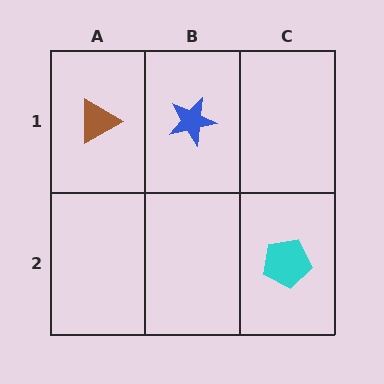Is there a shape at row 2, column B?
No, that cell is empty.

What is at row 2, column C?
A cyan pentagon.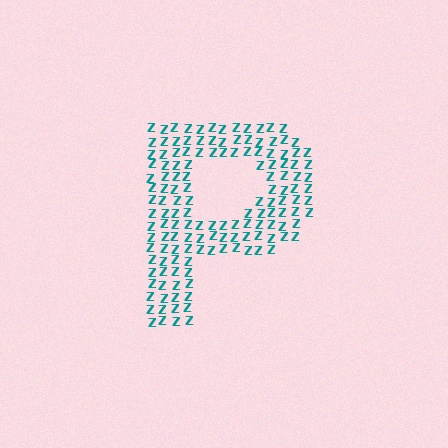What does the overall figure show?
The overall figure shows the letter P.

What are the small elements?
The small elements are letter Z's.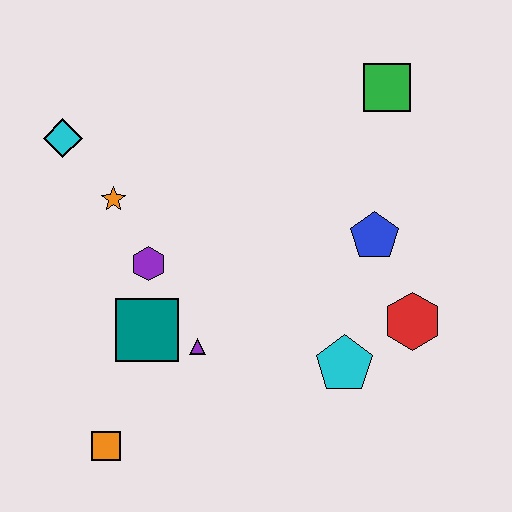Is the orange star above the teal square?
Yes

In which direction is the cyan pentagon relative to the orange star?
The cyan pentagon is to the right of the orange star.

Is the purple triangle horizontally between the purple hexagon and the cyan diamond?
No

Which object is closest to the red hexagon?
The cyan pentagon is closest to the red hexagon.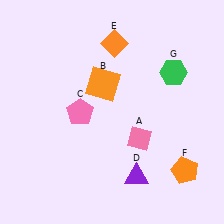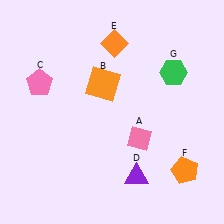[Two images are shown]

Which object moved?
The pink pentagon (C) moved left.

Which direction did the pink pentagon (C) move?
The pink pentagon (C) moved left.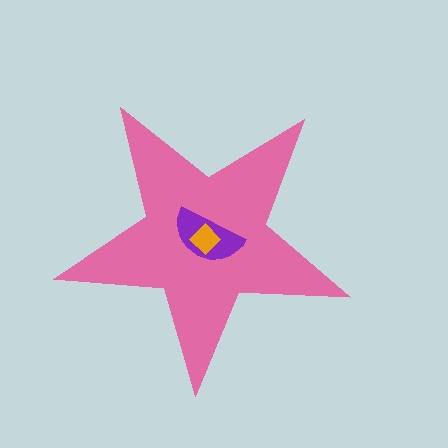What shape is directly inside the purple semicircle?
The orange diamond.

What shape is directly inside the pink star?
The purple semicircle.